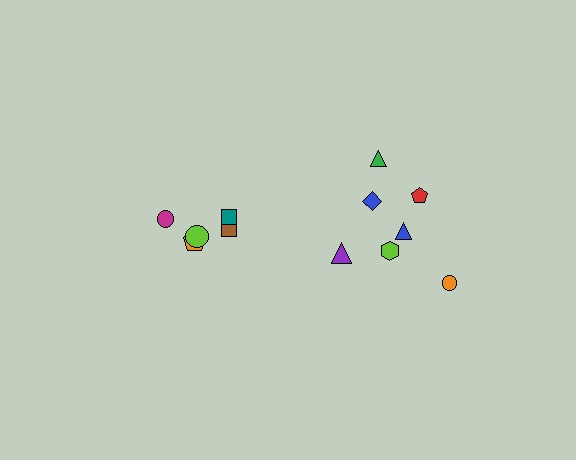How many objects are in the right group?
There are 7 objects.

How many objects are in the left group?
There are 5 objects.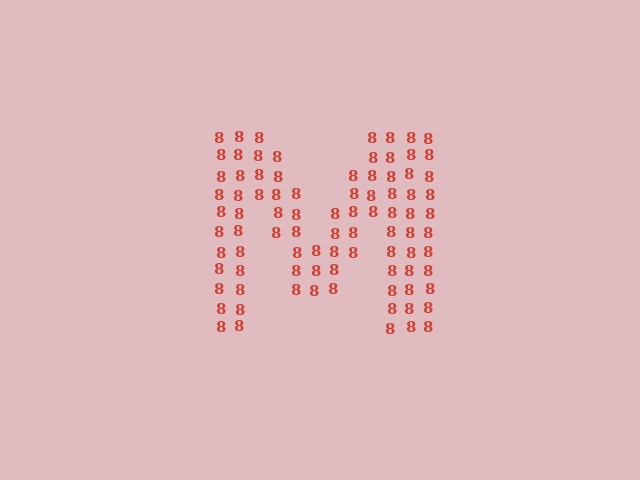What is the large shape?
The large shape is the letter M.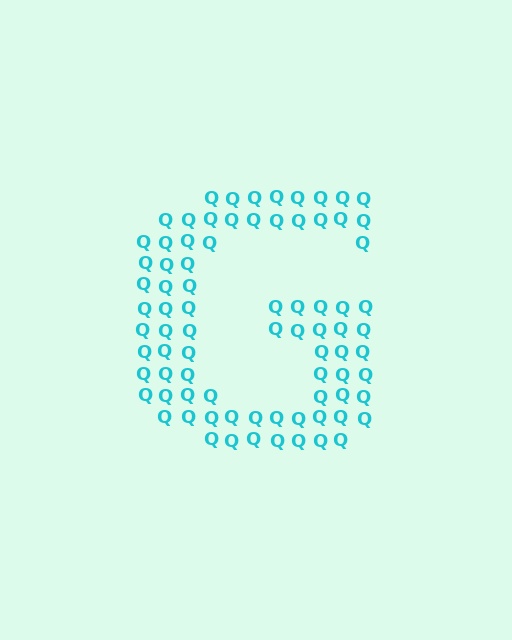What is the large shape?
The large shape is the letter G.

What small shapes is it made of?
It is made of small letter Q's.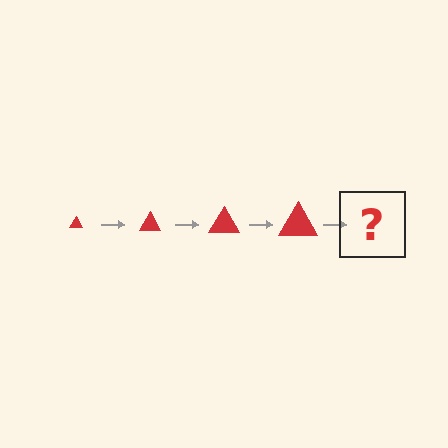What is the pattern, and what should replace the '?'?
The pattern is that the triangle gets progressively larger each step. The '?' should be a red triangle, larger than the previous one.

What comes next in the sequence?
The next element should be a red triangle, larger than the previous one.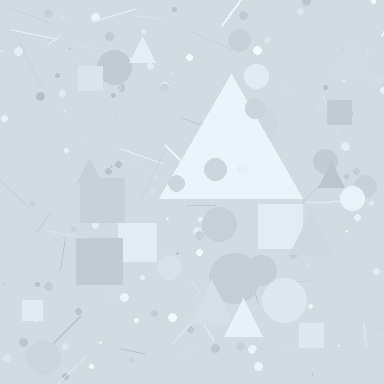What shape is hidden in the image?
A triangle is hidden in the image.